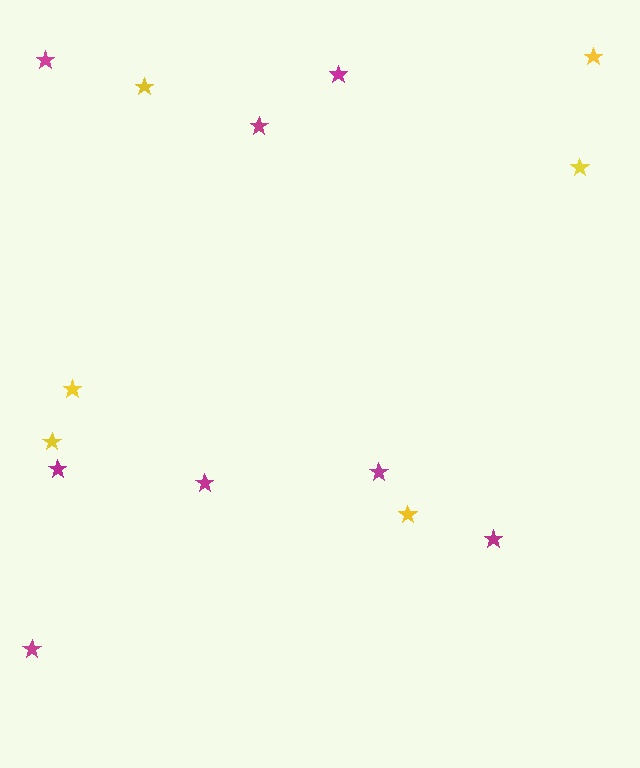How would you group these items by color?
There are 2 groups: one group of yellow stars (6) and one group of magenta stars (8).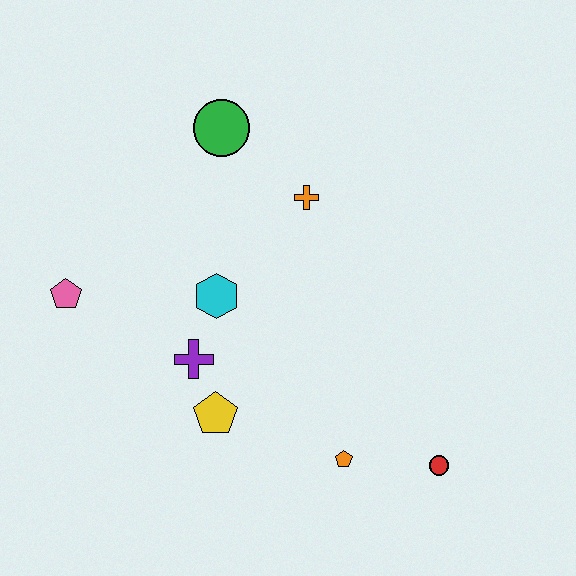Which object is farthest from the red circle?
The pink pentagon is farthest from the red circle.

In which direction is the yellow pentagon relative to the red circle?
The yellow pentagon is to the left of the red circle.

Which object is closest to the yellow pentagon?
The purple cross is closest to the yellow pentagon.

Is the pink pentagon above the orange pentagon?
Yes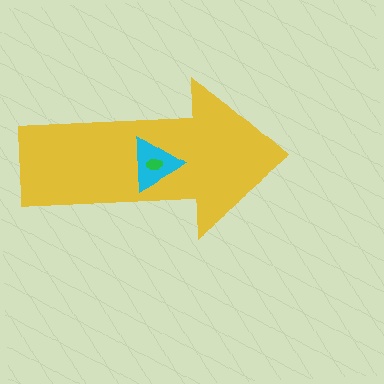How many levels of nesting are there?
3.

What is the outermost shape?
The yellow arrow.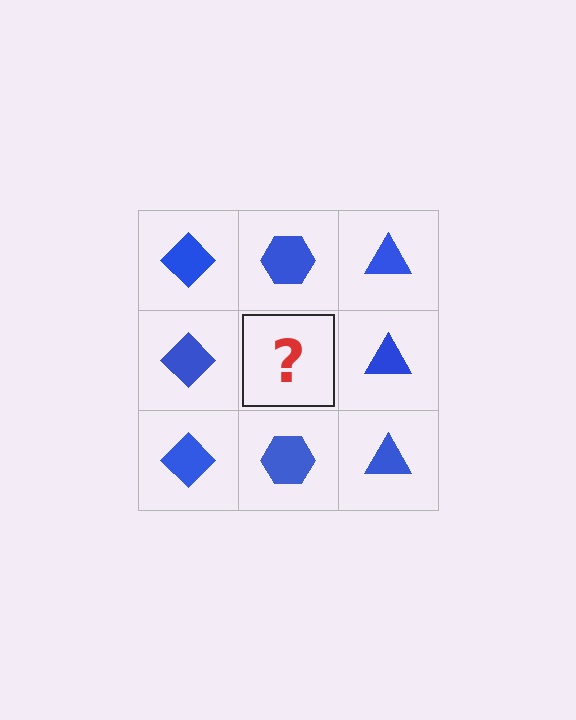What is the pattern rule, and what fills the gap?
The rule is that each column has a consistent shape. The gap should be filled with a blue hexagon.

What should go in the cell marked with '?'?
The missing cell should contain a blue hexagon.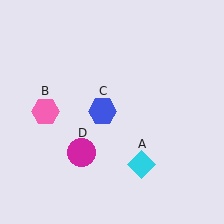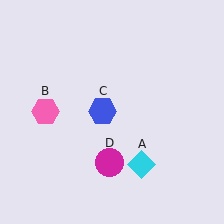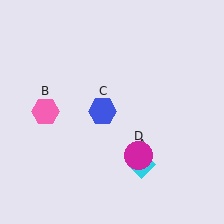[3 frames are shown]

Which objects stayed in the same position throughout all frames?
Cyan diamond (object A) and pink hexagon (object B) and blue hexagon (object C) remained stationary.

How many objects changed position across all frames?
1 object changed position: magenta circle (object D).